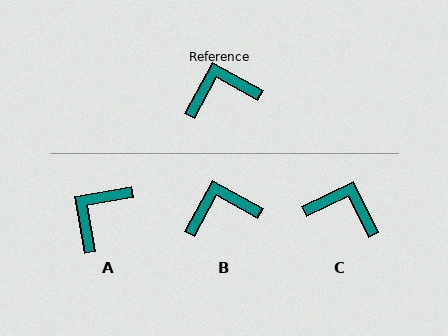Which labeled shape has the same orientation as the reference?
B.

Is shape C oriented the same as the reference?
No, it is off by about 35 degrees.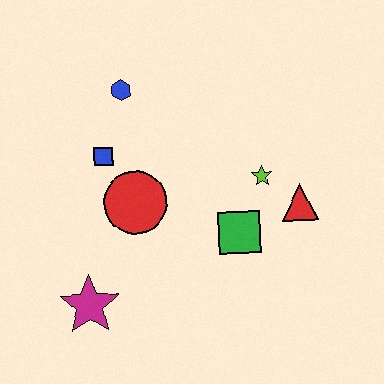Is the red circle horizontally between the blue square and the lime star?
Yes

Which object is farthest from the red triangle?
The magenta star is farthest from the red triangle.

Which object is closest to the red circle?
The blue square is closest to the red circle.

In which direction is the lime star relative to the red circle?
The lime star is to the right of the red circle.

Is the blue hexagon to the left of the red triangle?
Yes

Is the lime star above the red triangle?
Yes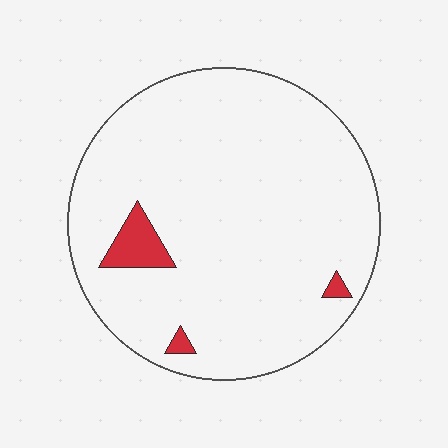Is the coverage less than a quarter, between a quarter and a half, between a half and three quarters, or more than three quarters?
Less than a quarter.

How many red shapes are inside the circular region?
3.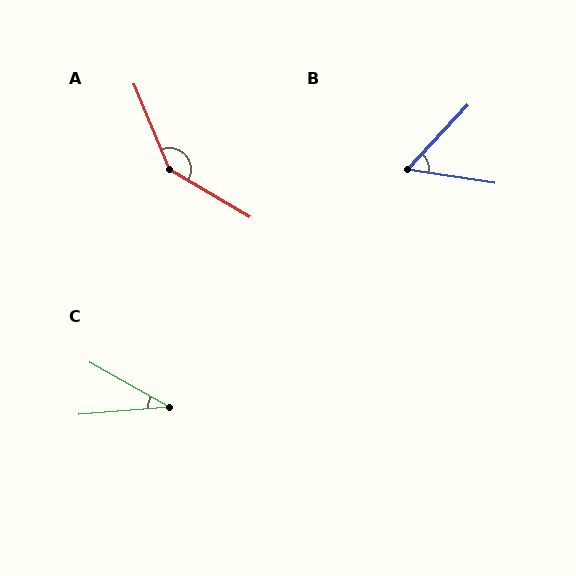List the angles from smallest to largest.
C (34°), B (56°), A (143°).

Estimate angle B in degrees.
Approximately 56 degrees.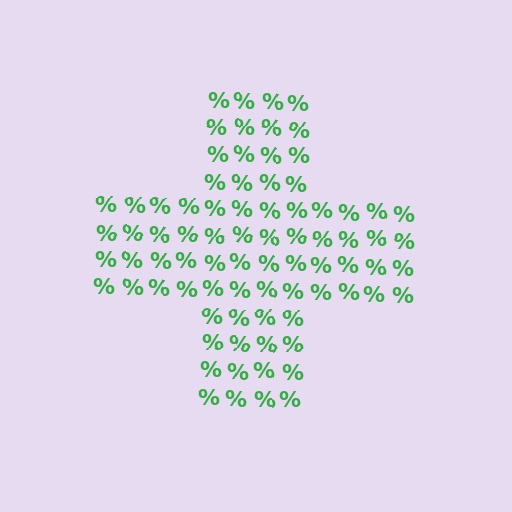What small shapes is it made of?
It is made of small percent signs.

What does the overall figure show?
The overall figure shows a cross.